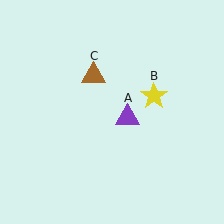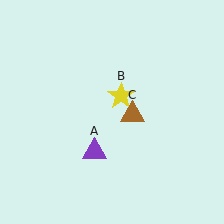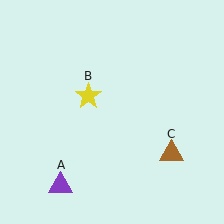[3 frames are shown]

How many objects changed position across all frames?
3 objects changed position: purple triangle (object A), yellow star (object B), brown triangle (object C).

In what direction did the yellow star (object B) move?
The yellow star (object B) moved left.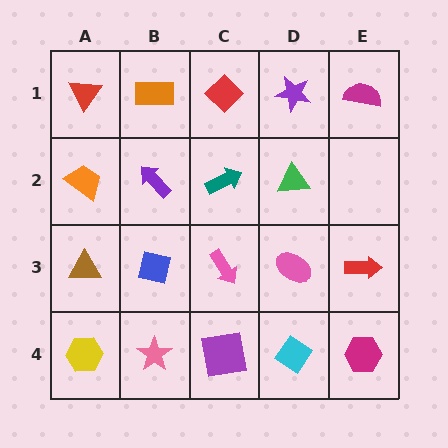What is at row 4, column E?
A magenta hexagon.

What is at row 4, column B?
A pink star.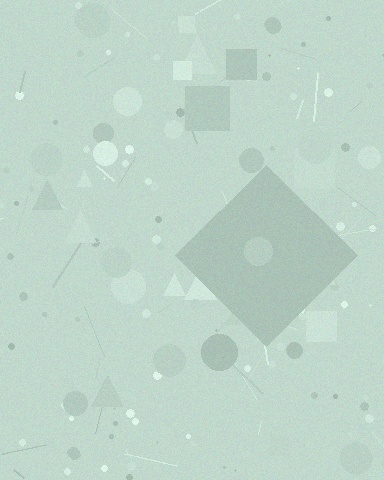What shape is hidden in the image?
A diamond is hidden in the image.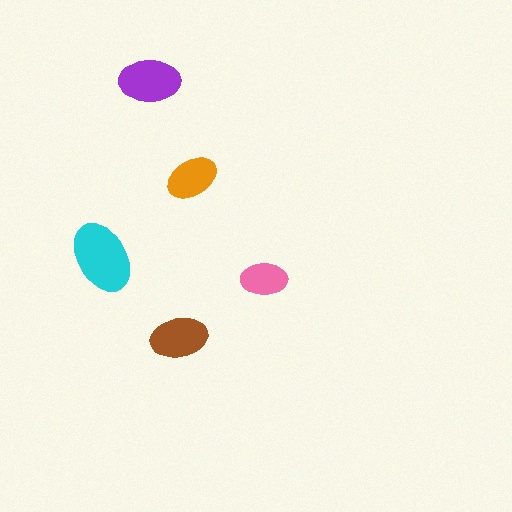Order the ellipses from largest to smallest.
the cyan one, the purple one, the brown one, the orange one, the pink one.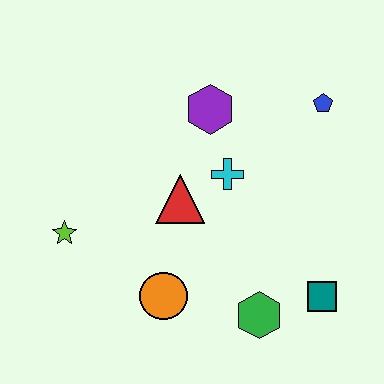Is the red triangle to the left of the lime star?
No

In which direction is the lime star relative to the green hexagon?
The lime star is to the left of the green hexagon.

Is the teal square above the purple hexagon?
No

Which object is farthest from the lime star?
The blue pentagon is farthest from the lime star.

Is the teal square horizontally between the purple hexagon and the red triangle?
No